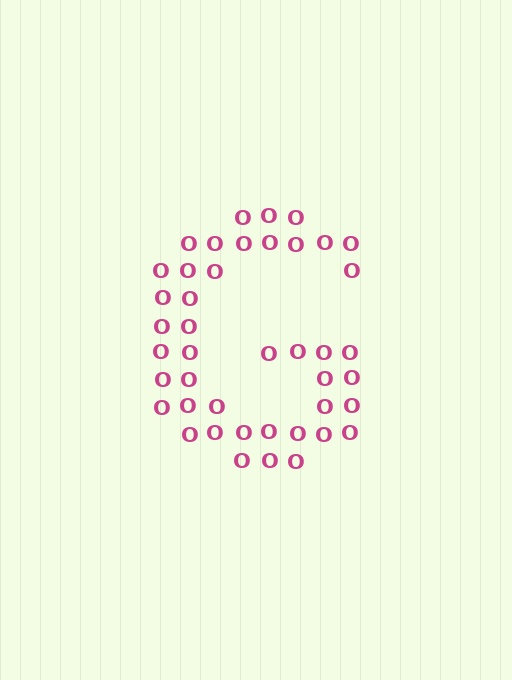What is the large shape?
The large shape is the letter G.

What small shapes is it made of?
It is made of small letter O's.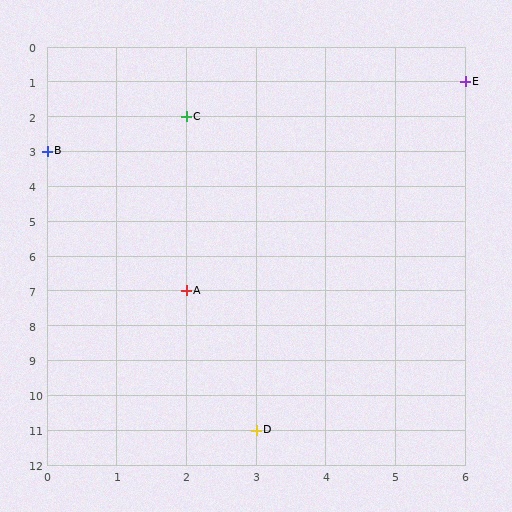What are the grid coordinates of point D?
Point D is at grid coordinates (3, 11).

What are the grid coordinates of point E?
Point E is at grid coordinates (6, 1).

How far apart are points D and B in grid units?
Points D and B are 3 columns and 8 rows apart (about 8.5 grid units diagonally).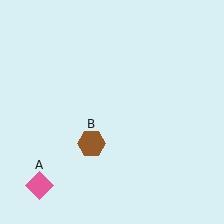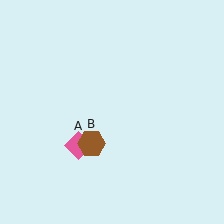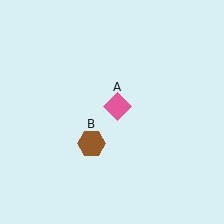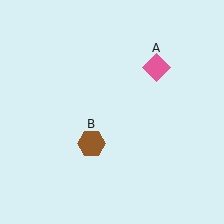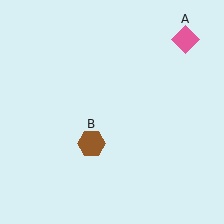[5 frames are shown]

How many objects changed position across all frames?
1 object changed position: pink diamond (object A).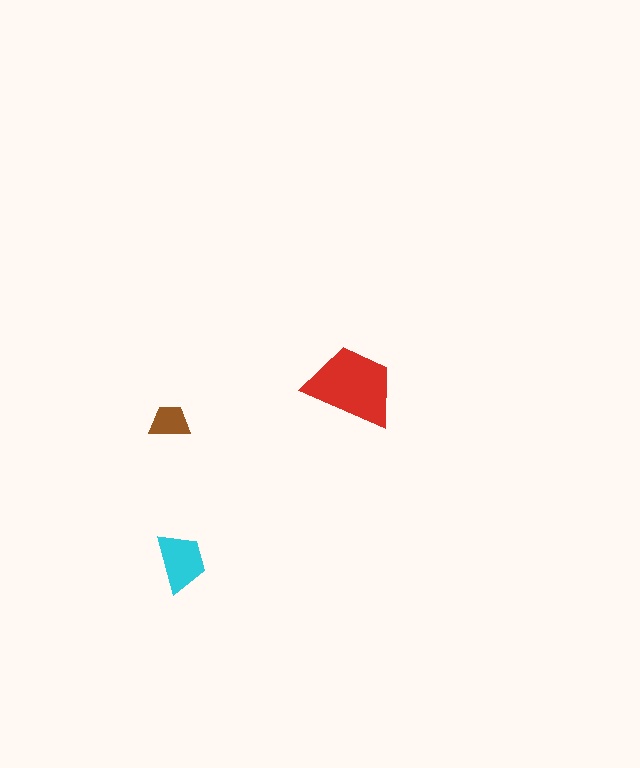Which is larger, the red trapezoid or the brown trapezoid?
The red one.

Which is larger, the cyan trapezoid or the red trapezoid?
The red one.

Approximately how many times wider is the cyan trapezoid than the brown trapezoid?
About 1.5 times wider.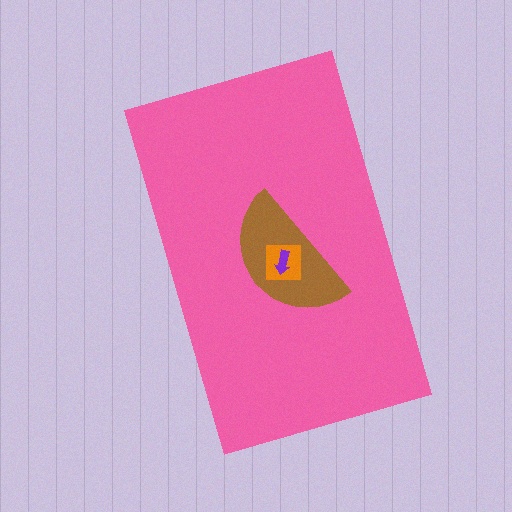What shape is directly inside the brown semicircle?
The orange square.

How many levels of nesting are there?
4.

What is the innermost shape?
The purple arrow.